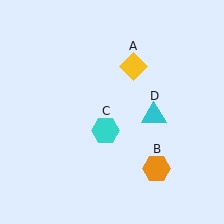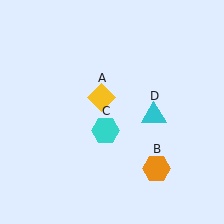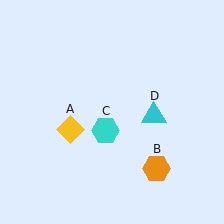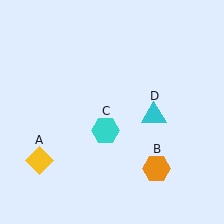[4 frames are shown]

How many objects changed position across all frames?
1 object changed position: yellow diamond (object A).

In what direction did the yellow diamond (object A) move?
The yellow diamond (object A) moved down and to the left.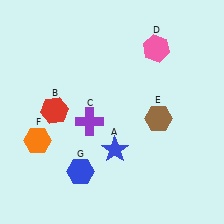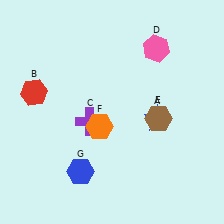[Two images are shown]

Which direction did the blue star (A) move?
The blue star (A) moved right.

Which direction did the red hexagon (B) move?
The red hexagon (B) moved left.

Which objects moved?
The objects that moved are: the blue star (A), the red hexagon (B), the orange hexagon (F).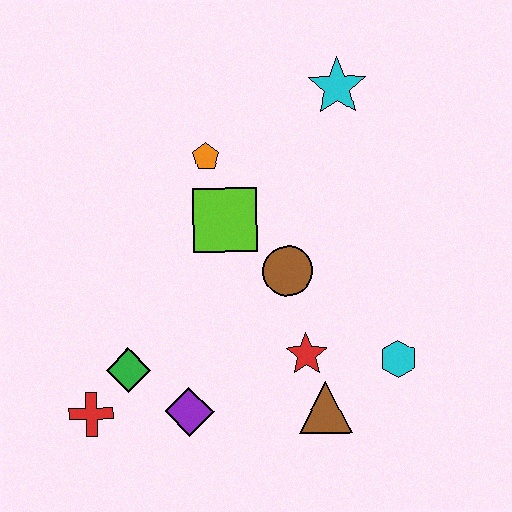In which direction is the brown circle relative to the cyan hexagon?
The brown circle is to the left of the cyan hexagon.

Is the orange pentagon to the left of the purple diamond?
No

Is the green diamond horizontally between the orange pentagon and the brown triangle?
No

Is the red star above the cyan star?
No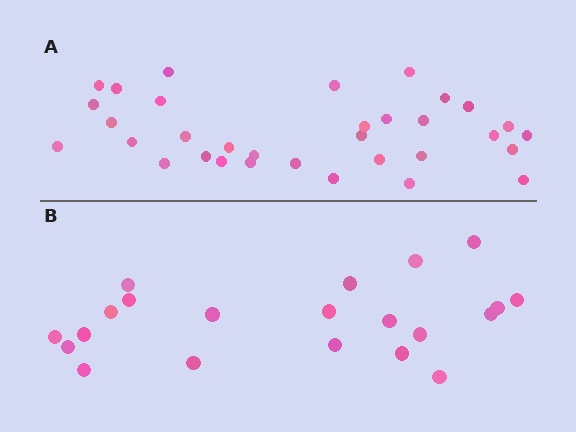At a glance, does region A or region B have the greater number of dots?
Region A (the top region) has more dots.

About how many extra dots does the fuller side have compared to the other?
Region A has roughly 12 or so more dots than region B.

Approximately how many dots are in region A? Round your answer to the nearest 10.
About 30 dots. (The exact count is 33, which rounds to 30.)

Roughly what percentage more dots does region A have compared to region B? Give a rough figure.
About 55% more.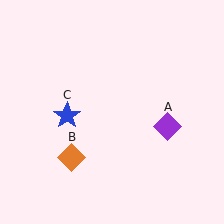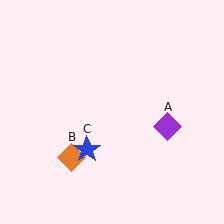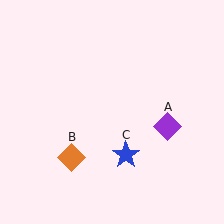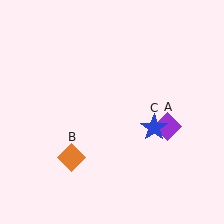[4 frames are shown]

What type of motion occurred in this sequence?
The blue star (object C) rotated counterclockwise around the center of the scene.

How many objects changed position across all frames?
1 object changed position: blue star (object C).